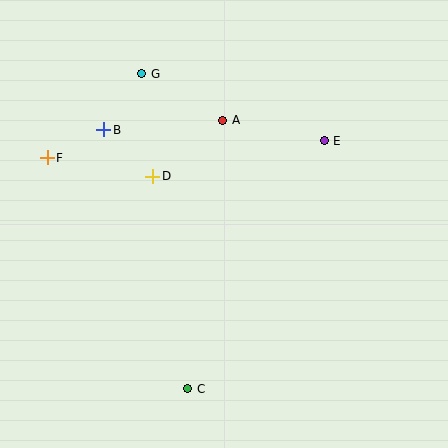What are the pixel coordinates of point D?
Point D is at (153, 176).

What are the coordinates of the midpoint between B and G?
The midpoint between B and G is at (123, 102).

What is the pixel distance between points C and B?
The distance between C and B is 272 pixels.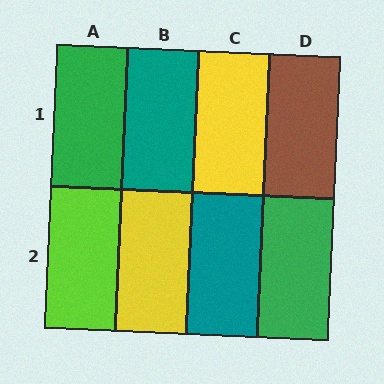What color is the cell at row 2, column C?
Teal.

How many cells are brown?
1 cell is brown.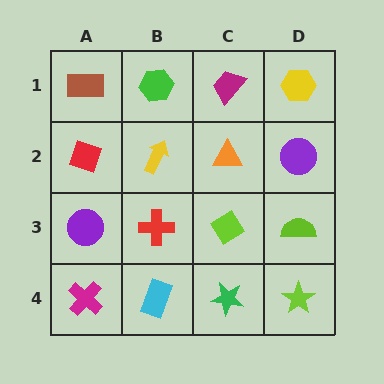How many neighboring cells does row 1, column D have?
2.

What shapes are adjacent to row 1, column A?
A red diamond (row 2, column A), a green hexagon (row 1, column B).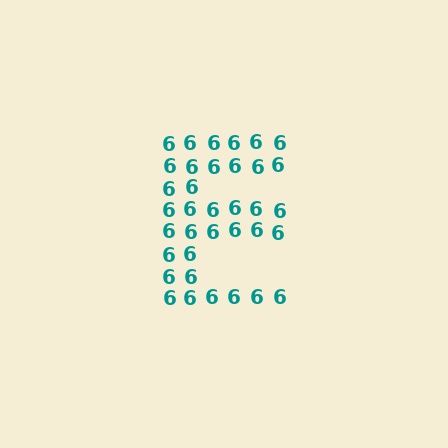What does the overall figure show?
The overall figure shows the letter E.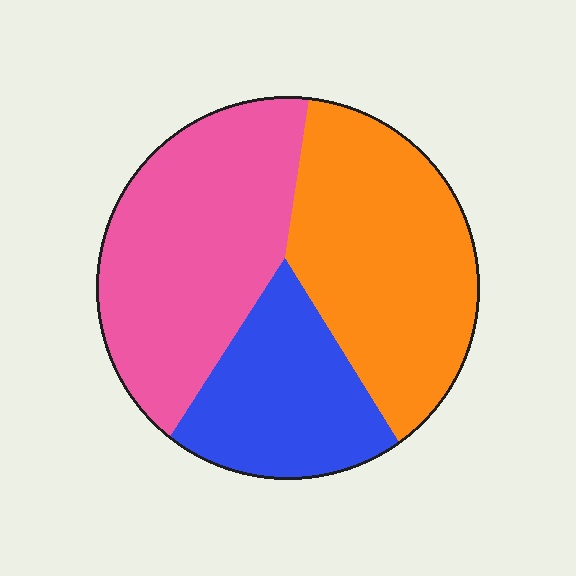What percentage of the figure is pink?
Pink takes up between a quarter and a half of the figure.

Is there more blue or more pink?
Pink.